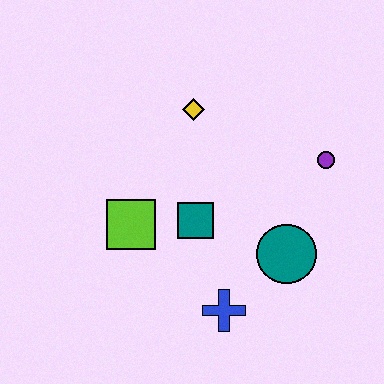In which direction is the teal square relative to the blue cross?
The teal square is above the blue cross.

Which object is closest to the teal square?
The lime square is closest to the teal square.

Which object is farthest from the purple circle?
The lime square is farthest from the purple circle.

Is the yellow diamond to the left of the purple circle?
Yes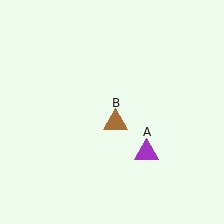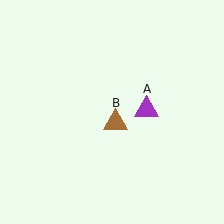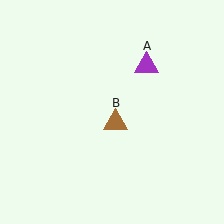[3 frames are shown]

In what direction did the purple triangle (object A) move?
The purple triangle (object A) moved up.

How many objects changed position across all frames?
1 object changed position: purple triangle (object A).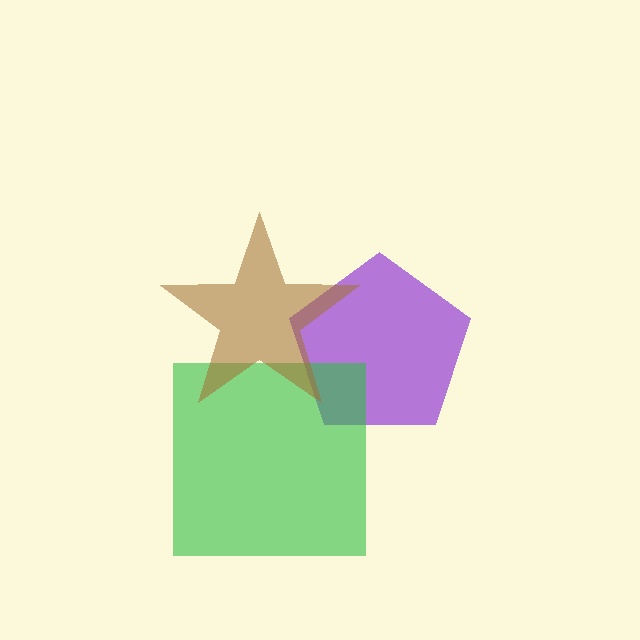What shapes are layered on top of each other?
The layered shapes are: a purple pentagon, a green square, a brown star.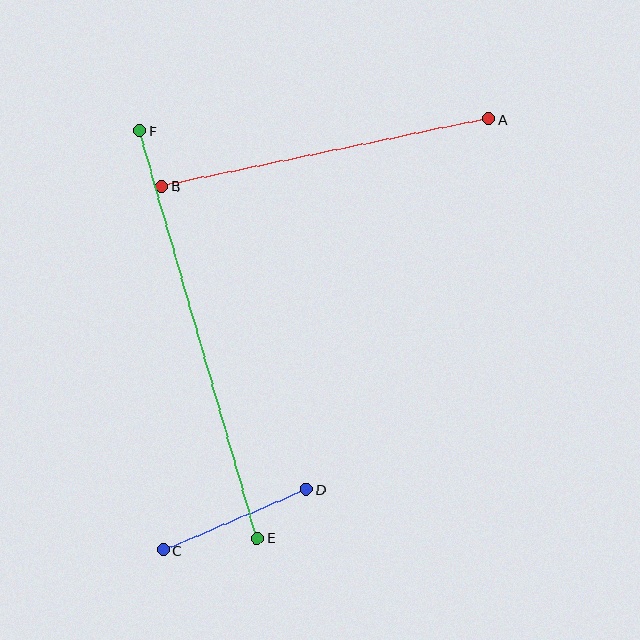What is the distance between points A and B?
The distance is approximately 334 pixels.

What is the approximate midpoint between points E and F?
The midpoint is at approximately (199, 334) pixels.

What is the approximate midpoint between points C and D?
The midpoint is at approximately (235, 520) pixels.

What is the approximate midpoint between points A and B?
The midpoint is at approximately (325, 153) pixels.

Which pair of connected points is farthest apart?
Points E and F are farthest apart.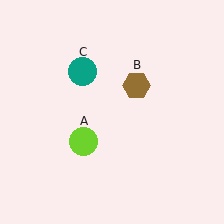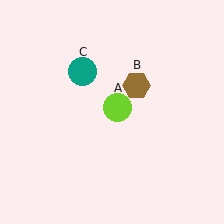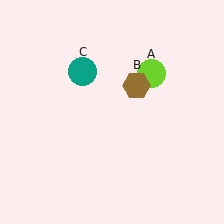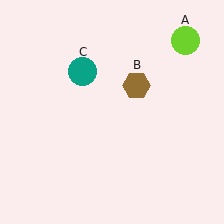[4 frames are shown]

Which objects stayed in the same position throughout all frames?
Brown hexagon (object B) and teal circle (object C) remained stationary.